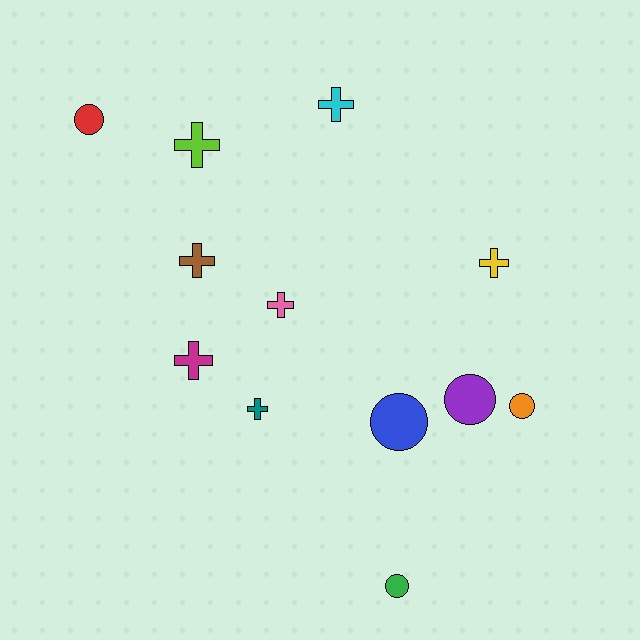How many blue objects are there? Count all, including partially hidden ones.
There is 1 blue object.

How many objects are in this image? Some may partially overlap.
There are 12 objects.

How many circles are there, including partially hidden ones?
There are 5 circles.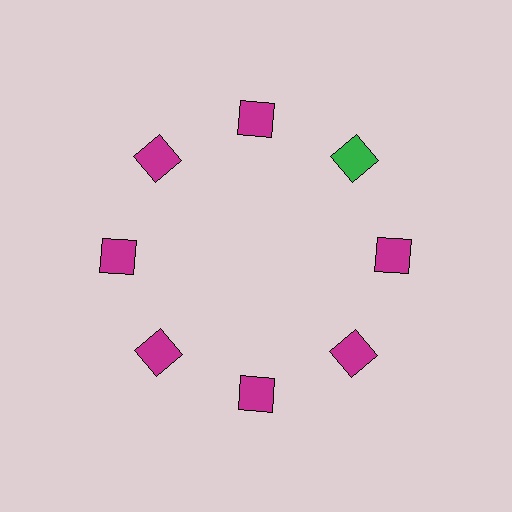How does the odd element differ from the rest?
It has a different color: green instead of magenta.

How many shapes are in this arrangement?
There are 8 shapes arranged in a ring pattern.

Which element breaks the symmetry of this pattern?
The green square at roughly the 2 o'clock position breaks the symmetry. All other shapes are magenta squares.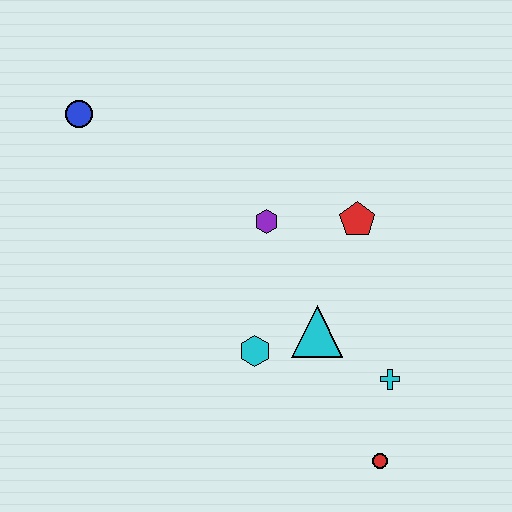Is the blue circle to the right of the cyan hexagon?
No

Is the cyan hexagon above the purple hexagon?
No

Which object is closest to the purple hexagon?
The red pentagon is closest to the purple hexagon.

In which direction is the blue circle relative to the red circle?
The blue circle is above the red circle.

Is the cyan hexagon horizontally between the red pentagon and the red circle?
No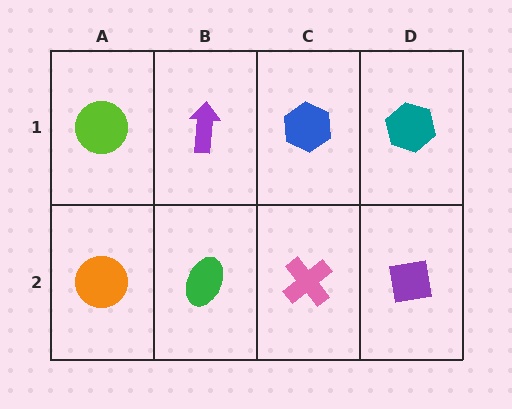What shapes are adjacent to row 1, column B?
A green ellipse (row 2, column B), a lime circle (row 1, column A), a blue hexagon (row 1, column C).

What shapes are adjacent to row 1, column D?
A purple square (row 2, column D), a blue hexagon (row 1, column C).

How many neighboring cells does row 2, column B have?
3.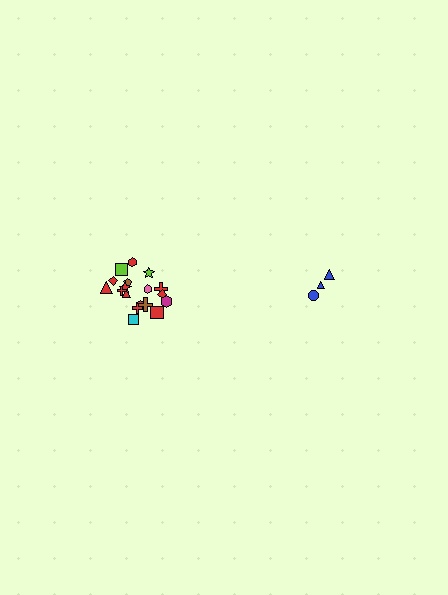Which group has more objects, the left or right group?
The left group.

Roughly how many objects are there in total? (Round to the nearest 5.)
Roughly 20 objects in total.